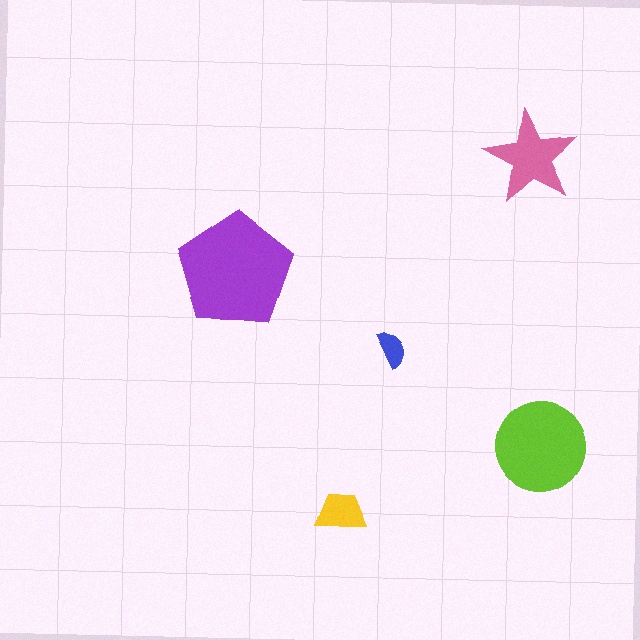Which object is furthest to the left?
The purple pentagon is leftmost.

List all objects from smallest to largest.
The blue semicircle, the yellow trapezoid, the pink star, the lime circle, the purple pentagon.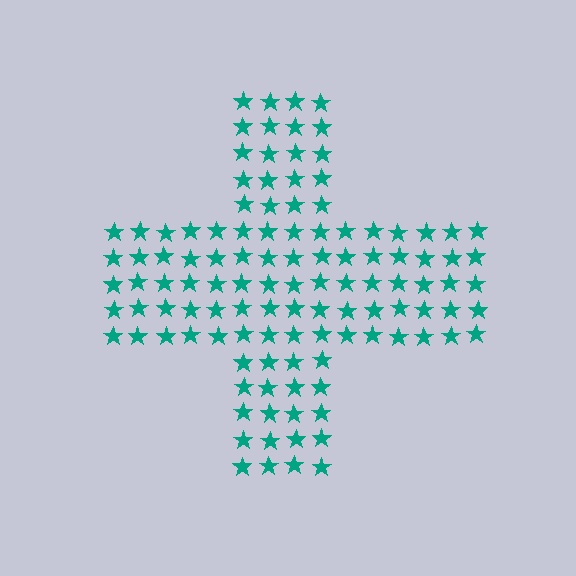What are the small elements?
The small elements are stars.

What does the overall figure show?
The overall figure shows a cross.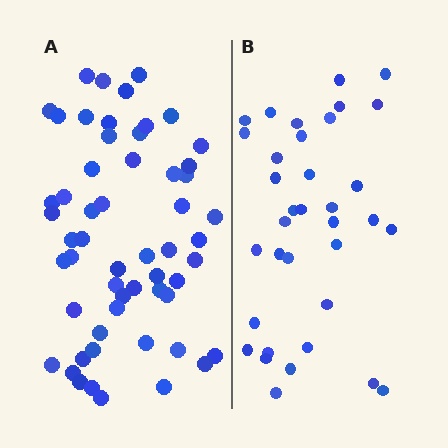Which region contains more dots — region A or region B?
Region A (the left region) has more dots.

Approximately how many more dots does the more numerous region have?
Region A has approximately 20 more dots than region B.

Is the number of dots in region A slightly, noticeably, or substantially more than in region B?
Region A has substantially more. The ratio is roughly 1.6 to 1.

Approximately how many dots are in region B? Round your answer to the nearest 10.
About 40 dots. (The exact count is 35, which rounds to 40.)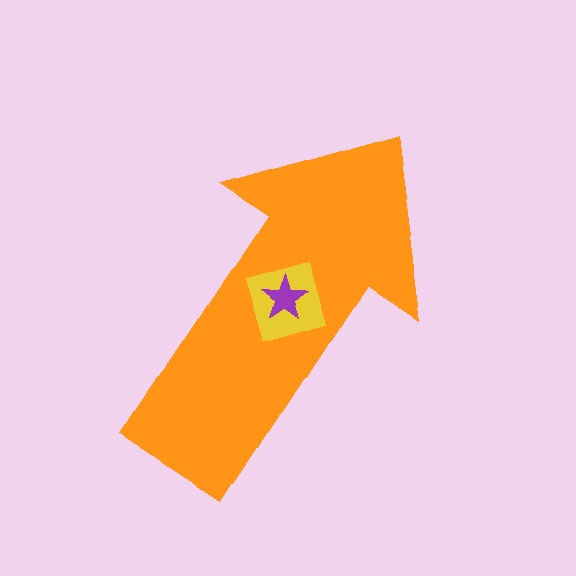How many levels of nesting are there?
3.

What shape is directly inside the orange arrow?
The yellow square.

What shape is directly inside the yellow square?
The purple star.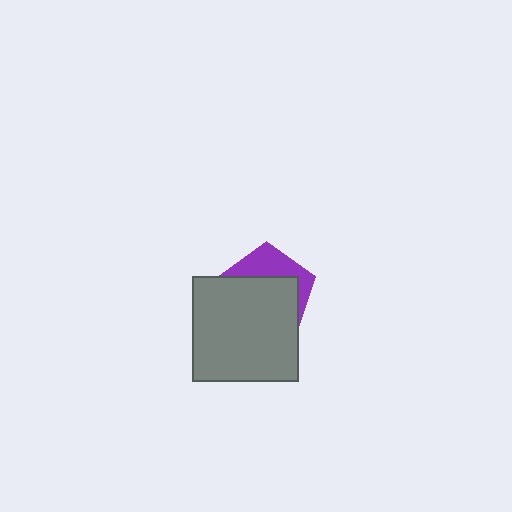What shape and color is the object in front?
The object in front is a gray square.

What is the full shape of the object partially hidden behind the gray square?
The partially hidden object is a purple pentagon.